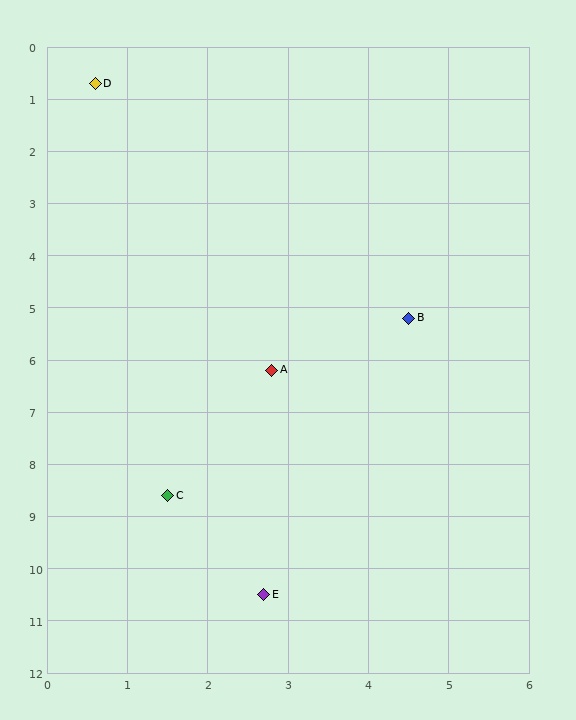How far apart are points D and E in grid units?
Points D and E are about 10.0 grid units apart.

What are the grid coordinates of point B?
Point B is at approximately (4.5, 5.2).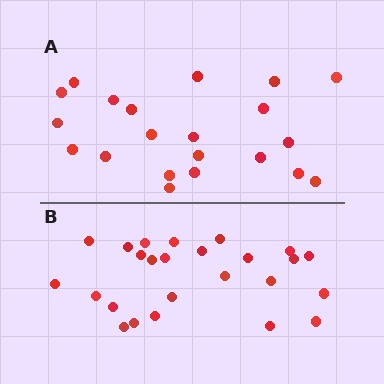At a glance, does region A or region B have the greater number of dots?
Region B (the bottom region) has more dots.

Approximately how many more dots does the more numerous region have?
Region B has about 4 more dots than region A.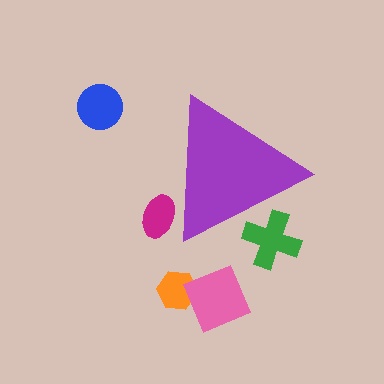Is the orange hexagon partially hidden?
No, the orange hexagon is fully visible.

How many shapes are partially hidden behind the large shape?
2 shapes are partially hidden.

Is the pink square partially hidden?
No, the pink square is fully visible.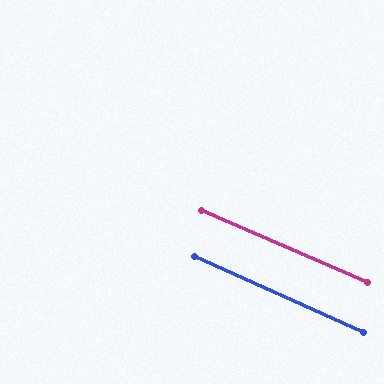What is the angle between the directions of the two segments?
Approximately 1 degree.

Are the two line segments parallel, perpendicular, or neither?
Parallel — their directions differ by only 0.7°.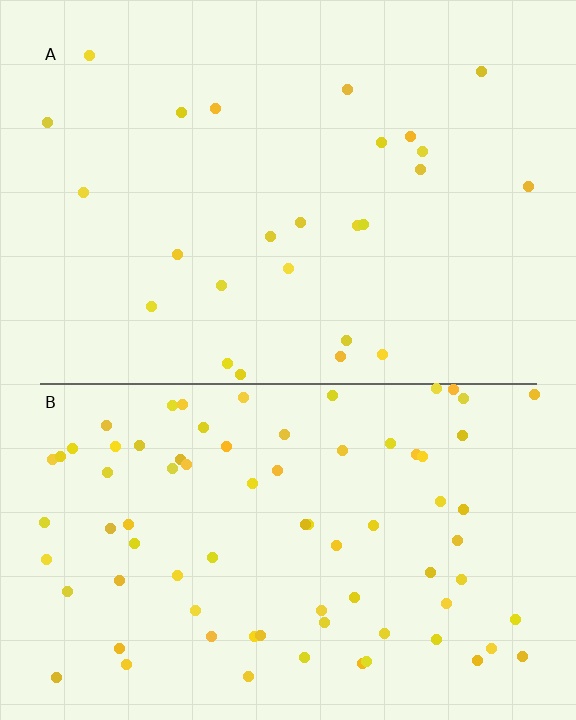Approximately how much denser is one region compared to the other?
Approximately 3.1× — region B over region A.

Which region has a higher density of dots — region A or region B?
B (the bottom).